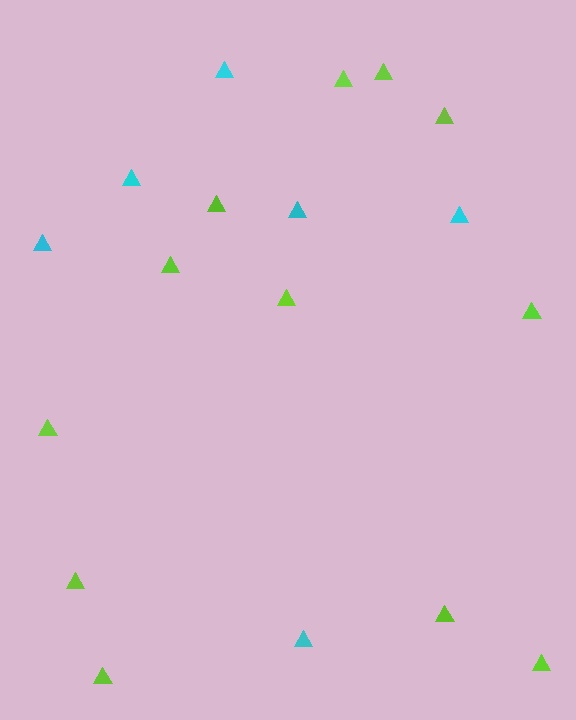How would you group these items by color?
There are 2 groups: one group of cyan triangles (6) and one group of lime triangles (12).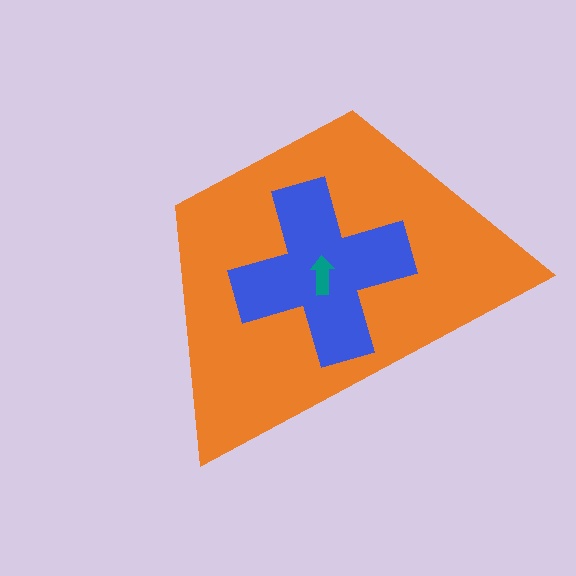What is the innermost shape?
The teal arrow.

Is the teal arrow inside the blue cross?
Yes.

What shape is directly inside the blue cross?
The teal arrow.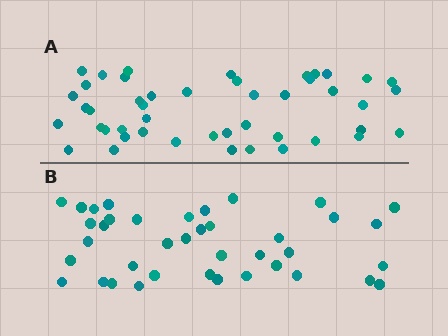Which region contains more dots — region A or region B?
Region A (the top region) has more dots.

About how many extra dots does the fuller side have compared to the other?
Region A has roughly 8 or so more dots than region B.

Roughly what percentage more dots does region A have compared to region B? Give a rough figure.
About 20% more.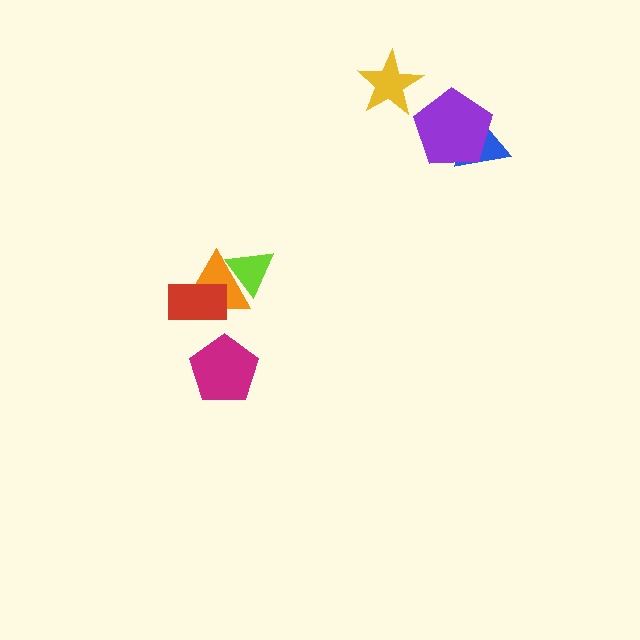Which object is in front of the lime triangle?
The orange triangle is in front of the lime triangle.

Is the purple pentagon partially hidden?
No, no other shape covers it.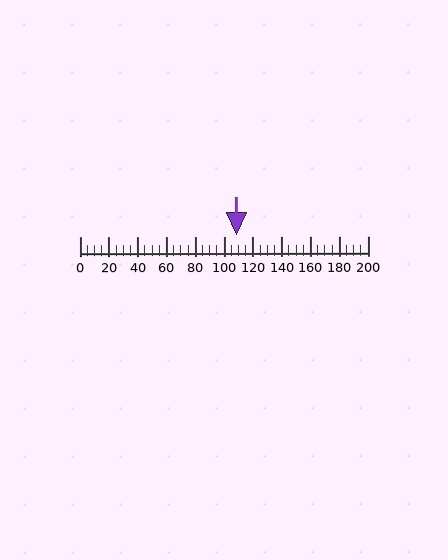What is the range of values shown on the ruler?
The ruler shows values from 0 to 200.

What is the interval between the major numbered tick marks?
The major tick marks are spaced 20 units apart.